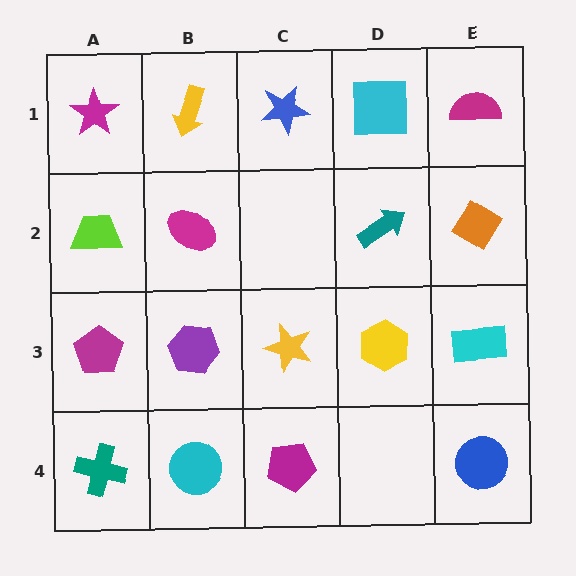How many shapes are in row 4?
4 shapes.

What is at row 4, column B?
A cyan circle.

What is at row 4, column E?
A blue circle.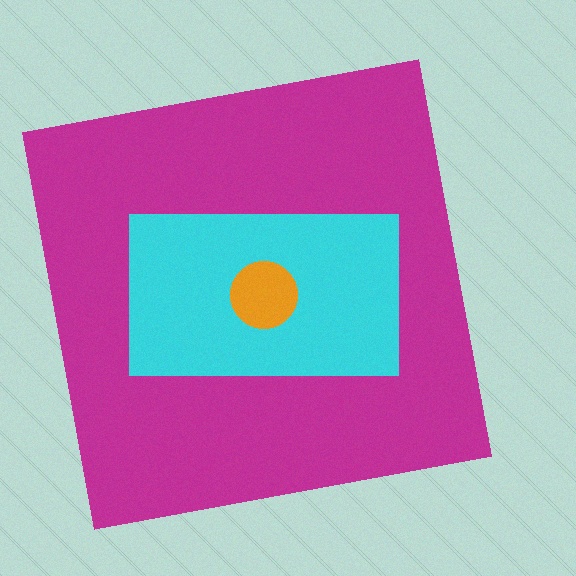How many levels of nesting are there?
3.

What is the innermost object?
The orange circle.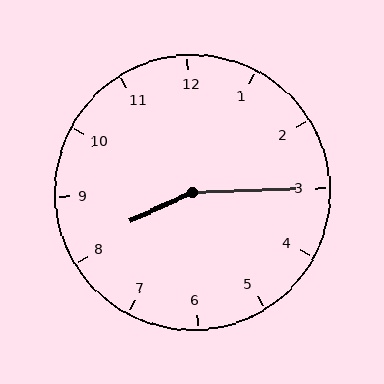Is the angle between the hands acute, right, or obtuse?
It is obtuse.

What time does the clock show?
8:15.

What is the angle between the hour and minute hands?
Approximately 158 degrees.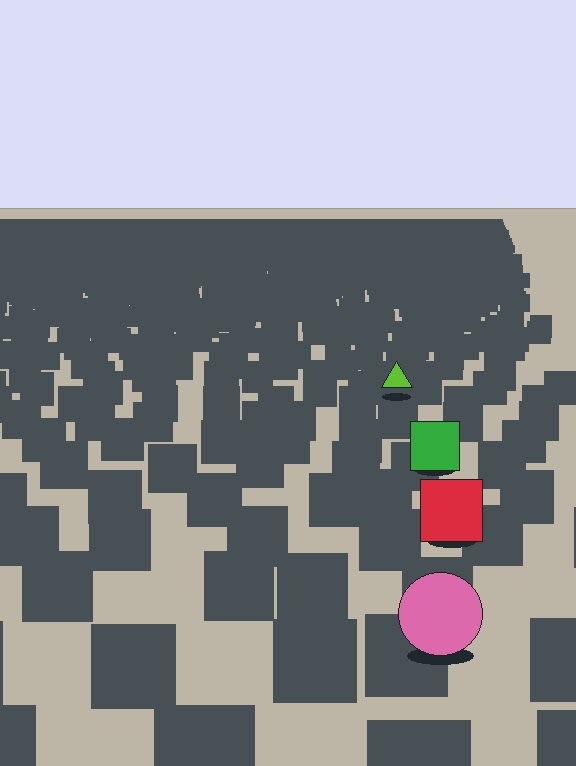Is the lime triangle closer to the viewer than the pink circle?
No. The pink circle is closer — you can tell from the texture gradient: the ground texture is coarser near it.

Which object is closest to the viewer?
The pink circle is closest. The texture marks near it are larger and more spread out.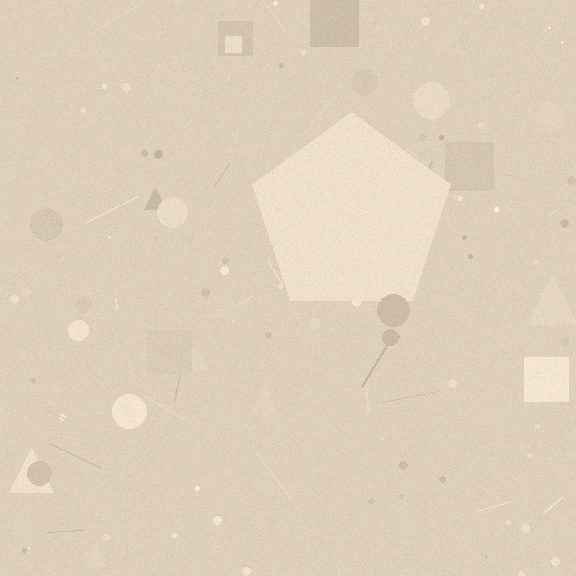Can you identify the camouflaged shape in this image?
The camouflaged shape is a pentagon.